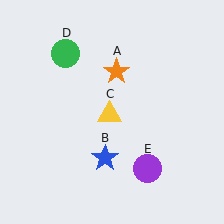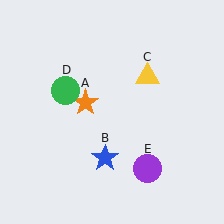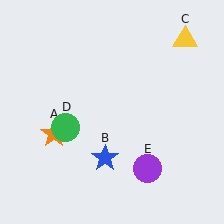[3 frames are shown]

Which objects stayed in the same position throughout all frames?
Blue star (object B) and purple circle (object E) remained stationary.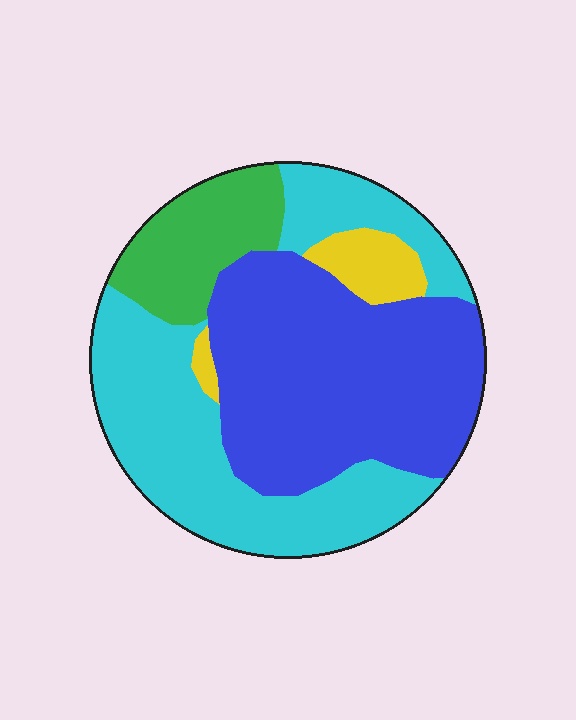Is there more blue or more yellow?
Blue.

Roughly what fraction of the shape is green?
Green takes up about one eighth (1/8) of the shape.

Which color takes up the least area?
Yellow, at roughly 5%.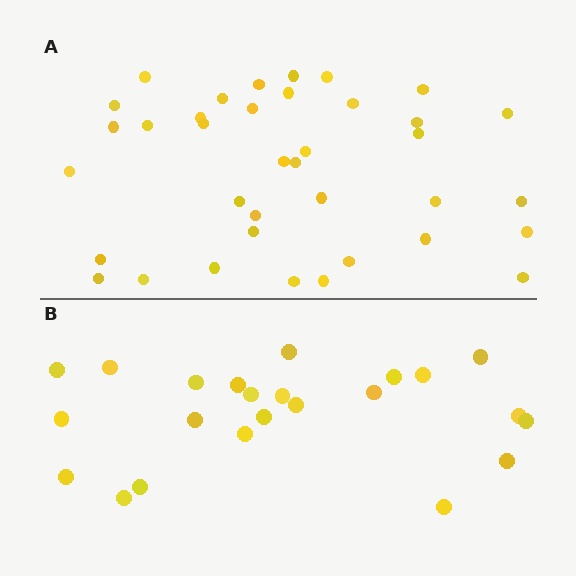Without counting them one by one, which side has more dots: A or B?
Region A (the top region) has more dots.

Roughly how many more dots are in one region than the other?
Region A has approximately 15 more dots than region B.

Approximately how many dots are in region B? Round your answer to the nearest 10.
About 20 dots. (The exact count is 23, which rounds to 20.)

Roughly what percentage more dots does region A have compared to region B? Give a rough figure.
About 60% more.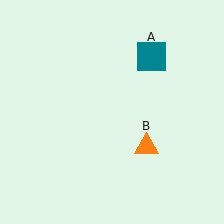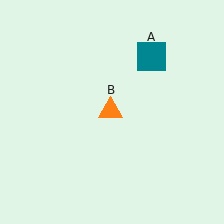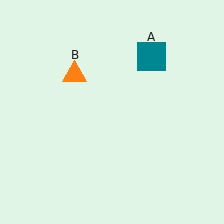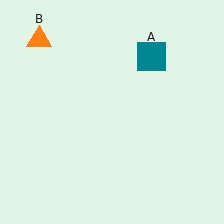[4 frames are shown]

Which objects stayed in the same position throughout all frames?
Teal square (object A) remained stationary.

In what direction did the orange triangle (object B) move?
The orange triangle (object B) moved up and to the left.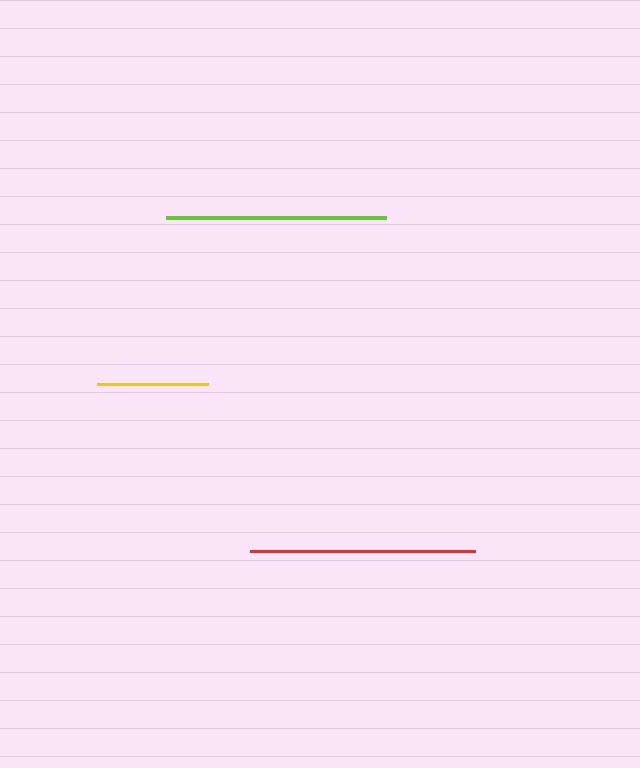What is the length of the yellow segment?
The yellow segment is approximately 111 pixels long.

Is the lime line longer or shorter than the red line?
The red line is longer than the lime line.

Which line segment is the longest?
The red line is the longest at approximately 225 pixels.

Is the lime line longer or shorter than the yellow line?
The lime line is longer than the yellow line.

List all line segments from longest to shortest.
From longest to shortest: red, lime, yellow.